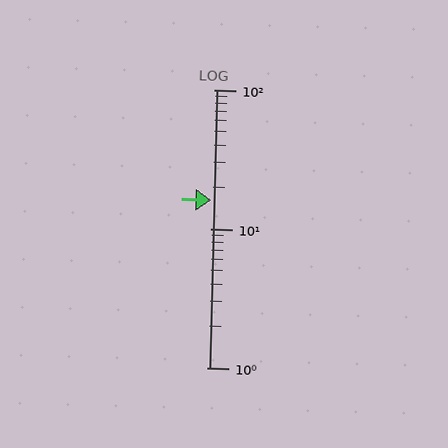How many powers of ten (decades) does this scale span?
The scale spans 2 decades, from 1 to 100.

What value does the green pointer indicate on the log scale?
The pointer indicates approximately 16.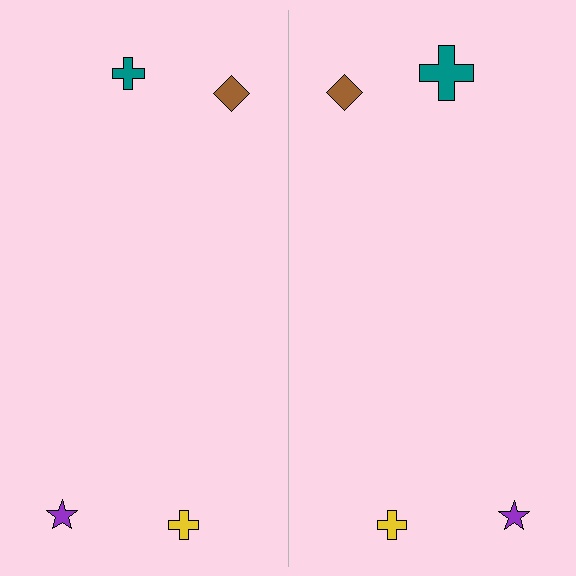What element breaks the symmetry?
The teal cross on the right side has a different size than its mirror counterpart.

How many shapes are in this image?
There are 8 shapes in this image.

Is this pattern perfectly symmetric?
No, the pattern is not perfectly symmetric. The teal cross on the right side has a different size than its mirror counterpart.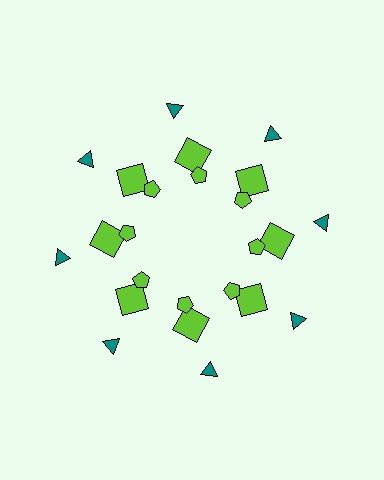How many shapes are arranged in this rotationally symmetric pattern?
There are 24 shapes, arranged in 8 groups of 3.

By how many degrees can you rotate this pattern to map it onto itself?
The pattern maps onto itself every 45 degrees of rotation.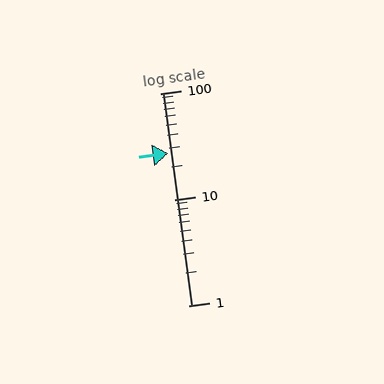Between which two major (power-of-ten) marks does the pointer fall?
The pointer is between 10 and 100.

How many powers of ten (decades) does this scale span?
The scale spans 2 decades, from 1 to 100.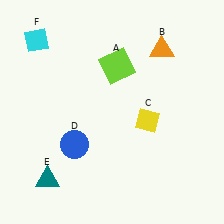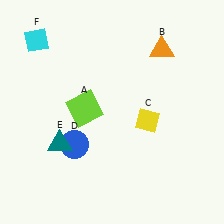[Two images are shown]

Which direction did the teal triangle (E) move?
The teal triangle (E) moved up.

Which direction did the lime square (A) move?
The lime square (A) moved down.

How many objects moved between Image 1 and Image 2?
2 objects moved between the two images.